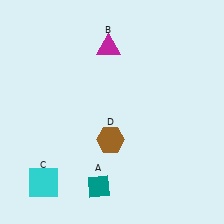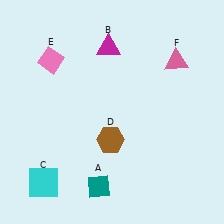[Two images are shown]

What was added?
A pink diamond (E), a pink triangle (F) were added in Image 2.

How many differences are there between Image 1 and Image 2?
There are 2 differences between the two images.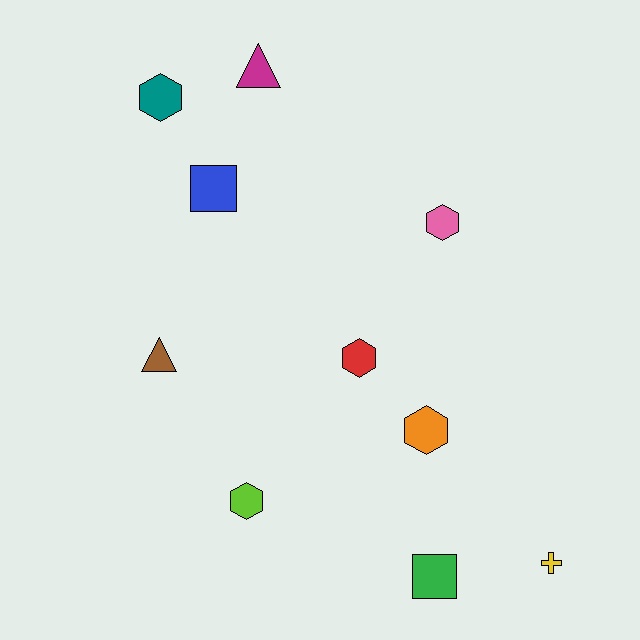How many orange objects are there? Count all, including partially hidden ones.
There is 1 orange object.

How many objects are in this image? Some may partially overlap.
There are 10 objects.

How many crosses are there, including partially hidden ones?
There is 1 cross.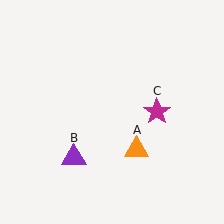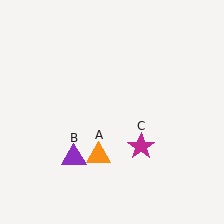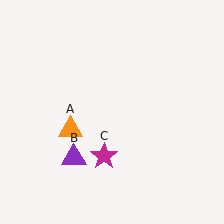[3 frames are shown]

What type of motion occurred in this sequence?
The orange triangle (object A), magenta star (object C) rotated clockwise around the center of the scene.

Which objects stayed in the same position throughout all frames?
Purple triangle (object B) remained stationary.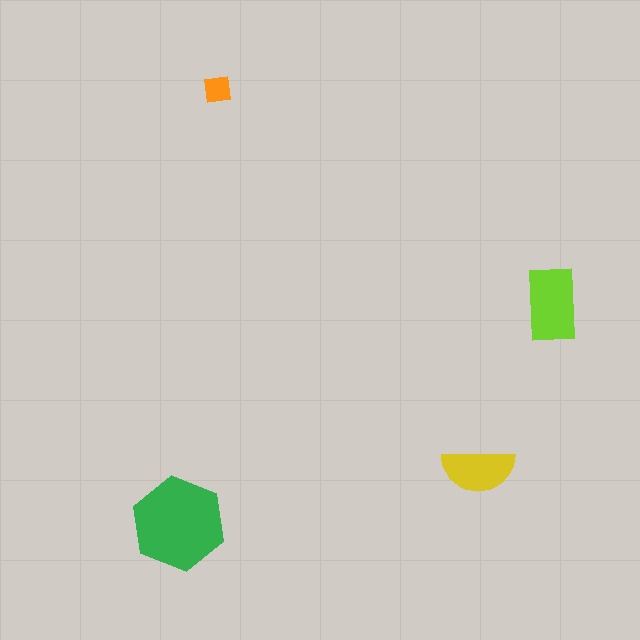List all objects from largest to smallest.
The green hexagon, the lime rectangle, the yellow semicircle, the orange square.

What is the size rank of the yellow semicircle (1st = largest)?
3rd.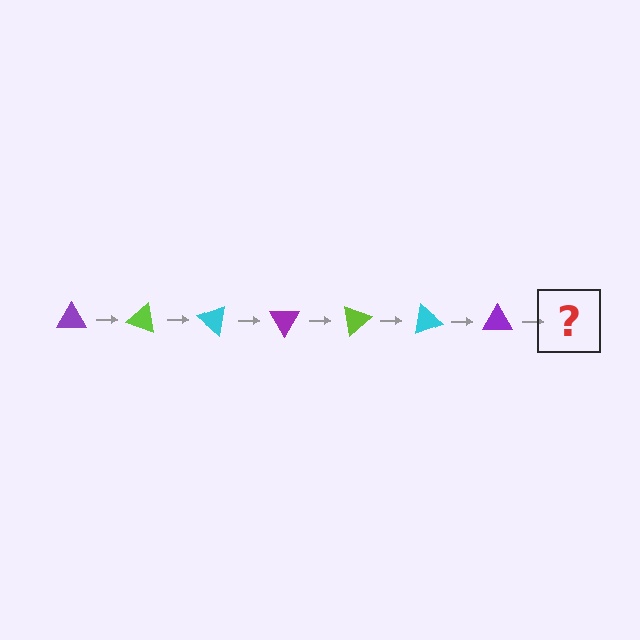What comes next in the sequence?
The next element should be a lime triangle, rotated 140 degrees from the start.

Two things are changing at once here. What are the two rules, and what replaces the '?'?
The two rules are that it rotates 20 degrees each step and the color cycles through purple, lime, and cyan. The '?' should be a lime triangle, rotated 140 degrees from the start.